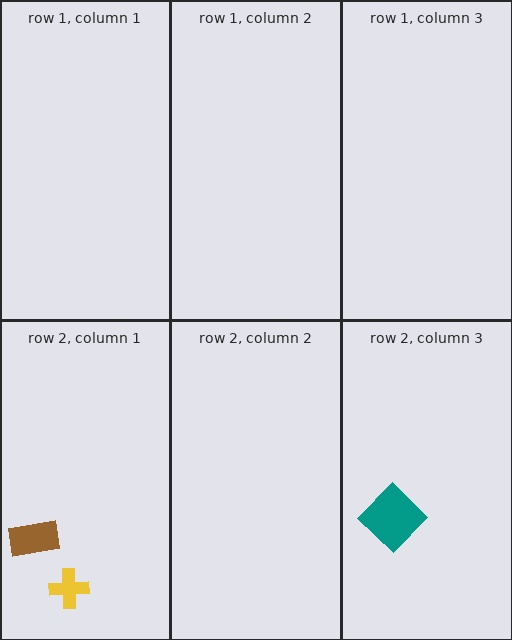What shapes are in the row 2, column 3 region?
The teal diamond.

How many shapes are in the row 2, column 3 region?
1.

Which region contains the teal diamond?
The row 2, column 3 region.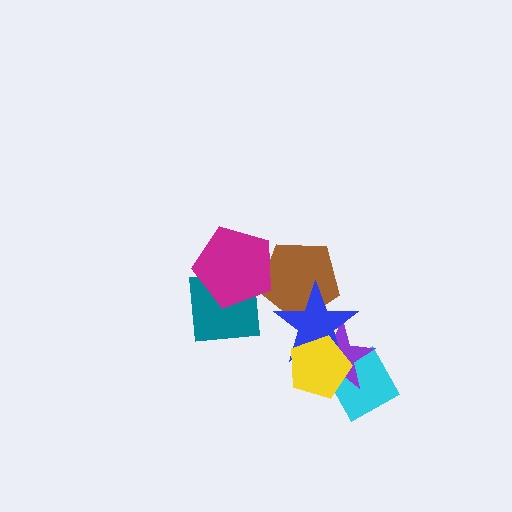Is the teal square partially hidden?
Yes, it is partially covered by another shape.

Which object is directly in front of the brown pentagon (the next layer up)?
The teal square is directly in front of the brown pentagon.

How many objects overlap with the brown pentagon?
3 objects overlap with the brown pentagon.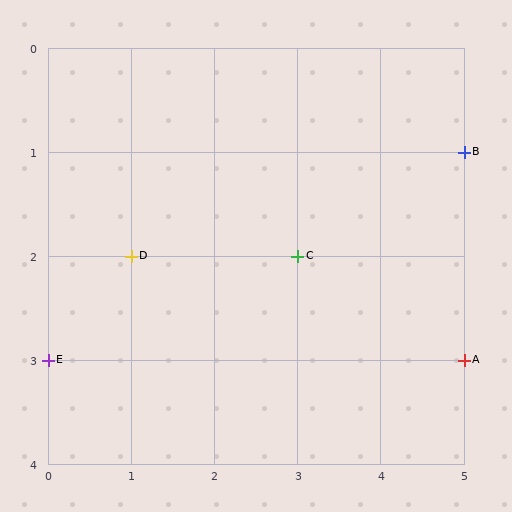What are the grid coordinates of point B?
Point B is at grid coordinates (5, 1).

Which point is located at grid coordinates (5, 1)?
Point B is at (5, 1).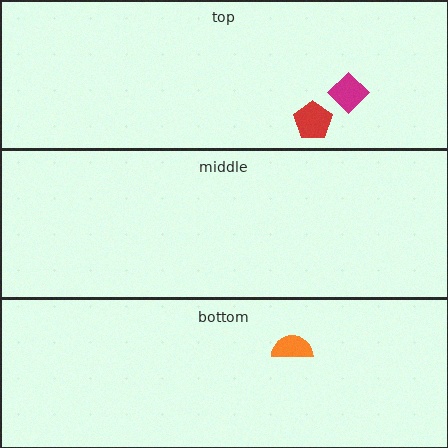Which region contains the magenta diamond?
The top region.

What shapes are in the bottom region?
The orange semicircle.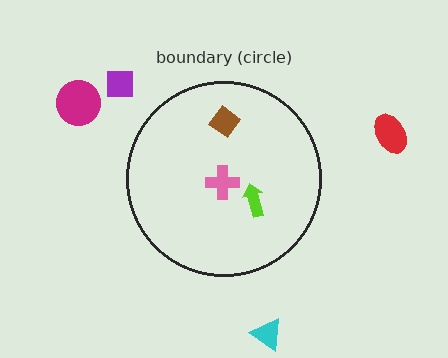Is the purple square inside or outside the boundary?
Outside.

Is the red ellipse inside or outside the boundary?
Outside.